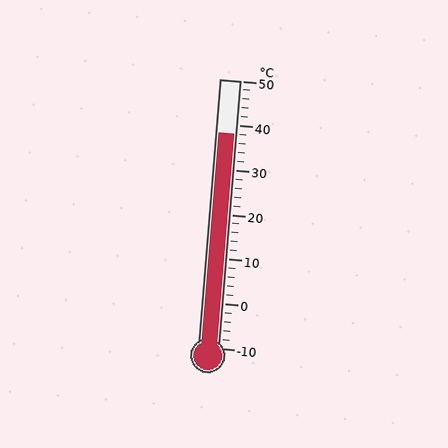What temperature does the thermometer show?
The thermometer shows approximately 38°C.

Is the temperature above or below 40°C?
The temperature is below 40°C.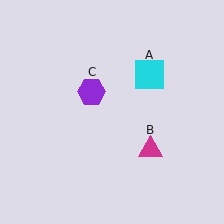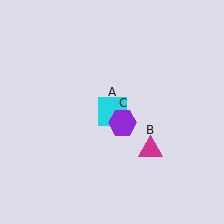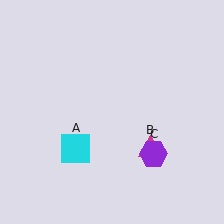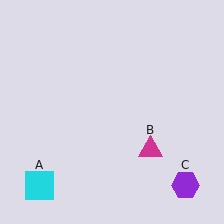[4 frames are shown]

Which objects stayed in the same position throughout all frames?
Magenta triangle (object B) remained stationary.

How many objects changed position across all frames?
2 objects changed position: cyan square (object A), purple hexagon (object C).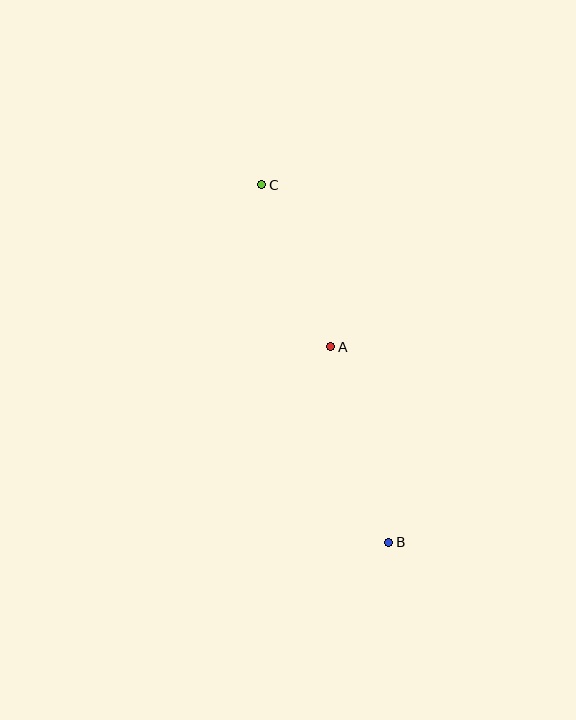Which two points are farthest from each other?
Points B and C are farthest from each other.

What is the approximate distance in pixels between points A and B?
The distance between A and B is approximately 204 pixels.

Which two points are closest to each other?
Points A and C are closest to each other.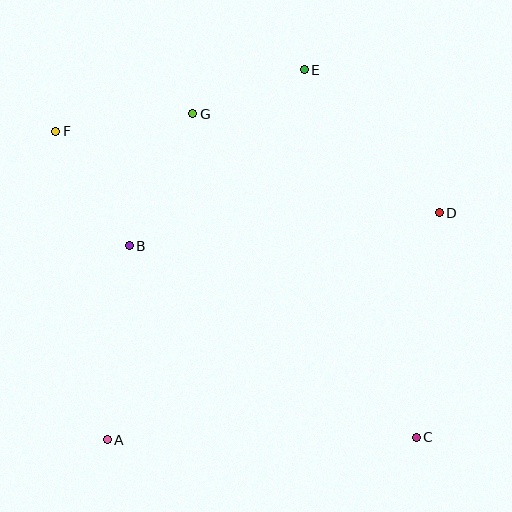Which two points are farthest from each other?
Points C and F are farthest from each other.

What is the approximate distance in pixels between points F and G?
The distance between F and G is approximately 138 pixels.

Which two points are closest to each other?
Points E and G are closest to each other.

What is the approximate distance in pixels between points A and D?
The distance between A and D is approximately 402 pixels.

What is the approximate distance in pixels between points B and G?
The distance between B and G is approximately 146 pixels.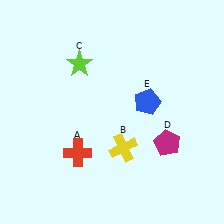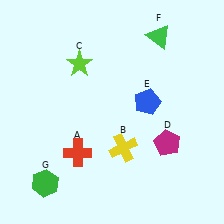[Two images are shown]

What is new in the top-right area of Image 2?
A green triangle (F) was added in the top-right area of Image 2.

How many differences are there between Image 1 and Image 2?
There are 2 differences between the two images.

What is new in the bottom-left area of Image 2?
A green hexagon (G) was added in the bottom-left area of Image 2.